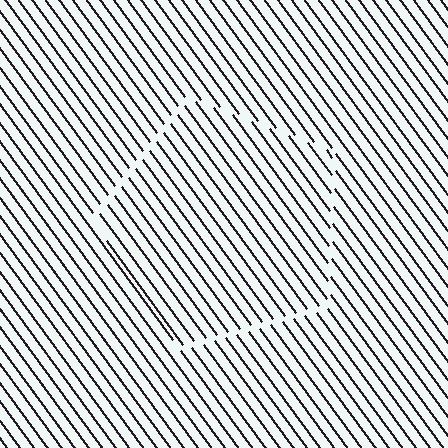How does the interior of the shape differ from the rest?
The interior of the shape contains the same grating, shifted by half a period — the contour is defined by the phase discontinuity where line-ends from the inner and outer gratings abut.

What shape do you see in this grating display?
An illusory pentagon. The interior of the shape contains the same grating, shifted by half a period — the contour is defined by the phase discontinuity where line-ends from the inner and outer gratings abut.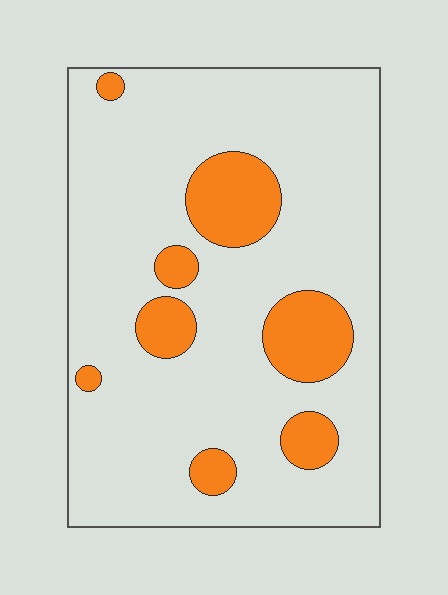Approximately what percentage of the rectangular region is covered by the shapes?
Approximately 15%.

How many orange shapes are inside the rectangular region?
8.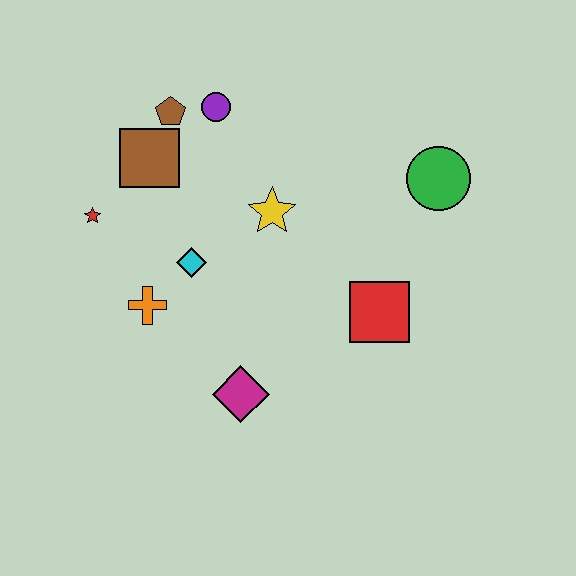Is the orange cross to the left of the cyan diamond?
Yes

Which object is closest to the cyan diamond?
The orange cross is closest to the cyan diamond.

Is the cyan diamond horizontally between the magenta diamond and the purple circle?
No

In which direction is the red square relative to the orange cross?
The red square is to the right of the orange cross.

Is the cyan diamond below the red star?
Yes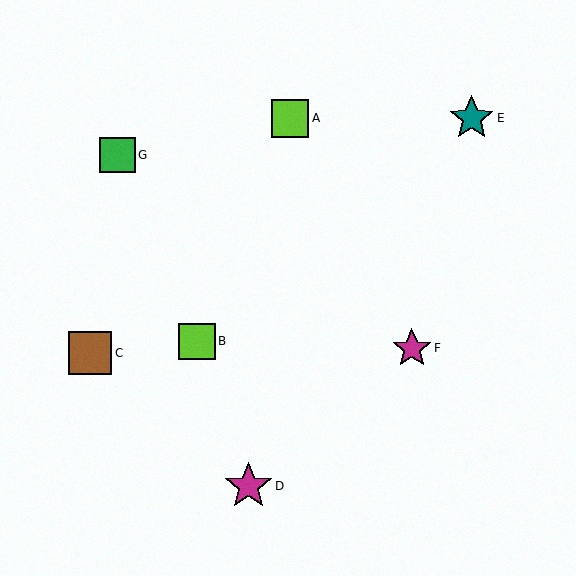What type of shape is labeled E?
Shape E is a teal star.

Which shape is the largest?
The magenta star (labeled D) is the largest.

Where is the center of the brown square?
The center of the brown square is at (90, 353).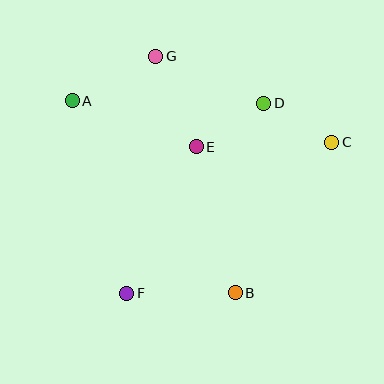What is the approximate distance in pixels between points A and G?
The distance between A and G is approximately 94 pixels.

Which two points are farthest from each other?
Points A and C are farthest from each other.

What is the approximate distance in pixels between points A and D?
The distance between A and D is approximately 191 pixels.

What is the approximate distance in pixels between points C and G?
The distance between C and G is approximately 196 pixels.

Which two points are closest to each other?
Points C and D are closest to each other.